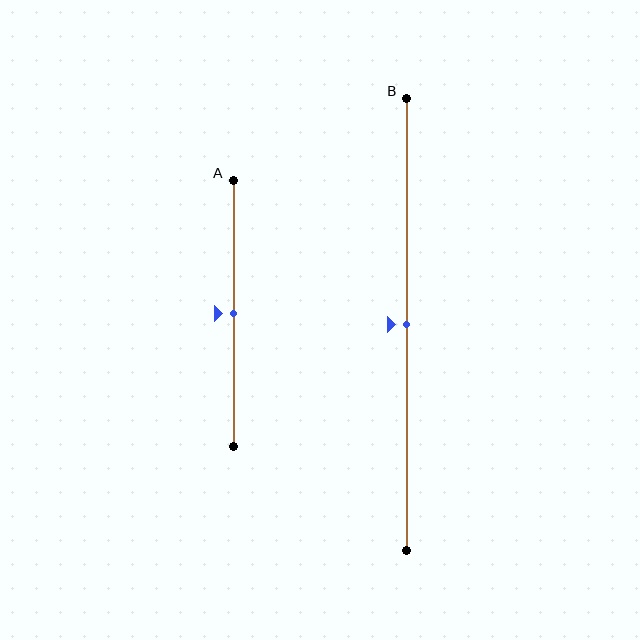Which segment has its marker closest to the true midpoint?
Segment A has its marker closest to the true midpoint.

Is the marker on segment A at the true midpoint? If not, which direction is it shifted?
Yes, the marker on segment A is at the true midpoint.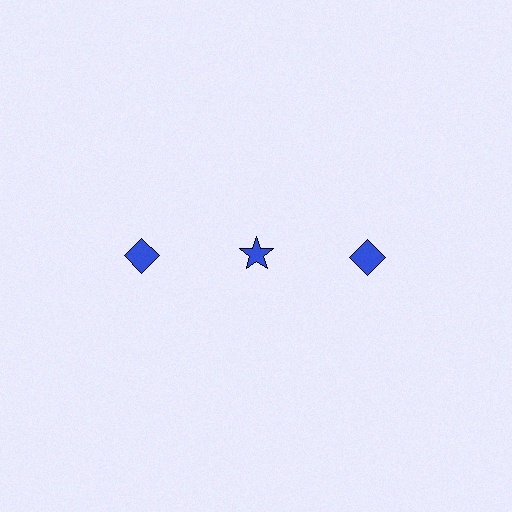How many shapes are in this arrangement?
There are 3 shapes arranged in a grid pattern.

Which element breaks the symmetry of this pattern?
The blue star in the top row, second from left column breaks the symmetry. All other shapes are blue diamonds.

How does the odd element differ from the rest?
It has a different shape: star instead of diamond.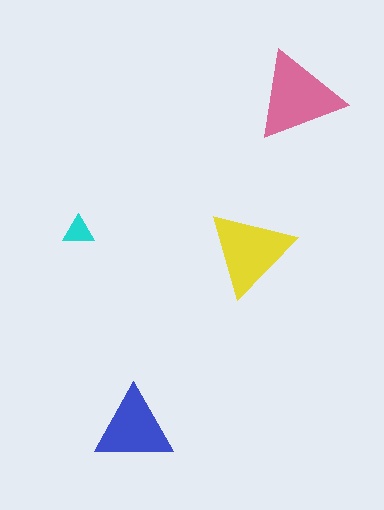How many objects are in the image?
There are 4 objects in the image.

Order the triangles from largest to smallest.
the pink one, the yellow one, the blue one, the cyan one.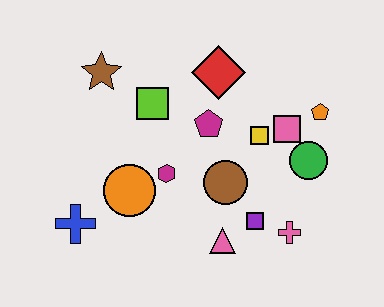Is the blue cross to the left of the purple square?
Yes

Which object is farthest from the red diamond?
The blue cross is farthest from the red diamond.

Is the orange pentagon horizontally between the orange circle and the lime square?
No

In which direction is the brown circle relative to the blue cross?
The brown circle is to the right of the blue cross.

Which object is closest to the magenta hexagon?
The orange circle is closest to the magenta hexagon.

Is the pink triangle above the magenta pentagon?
No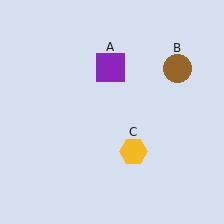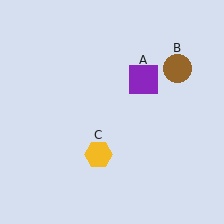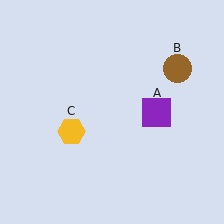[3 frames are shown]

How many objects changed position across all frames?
2 objects changed position: purple square (object A), yellow hexagon (object C).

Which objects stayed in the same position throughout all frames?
Brown circle (object B) remained stationary.